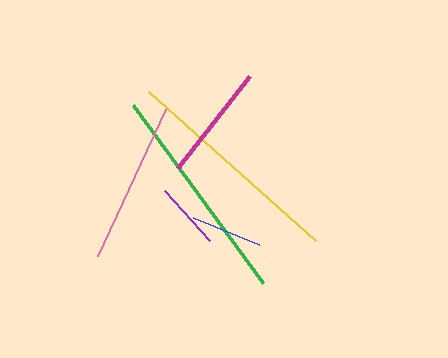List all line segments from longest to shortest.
From longest to shortest: yellow, green, pink, magenta, blue, purple.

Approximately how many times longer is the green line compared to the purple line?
The green line is approximately 3.2 times the length of the purple line.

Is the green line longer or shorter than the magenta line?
The green line is longer than the magenta line.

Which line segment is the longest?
The yellow line is the longest at approximately 224 pixels.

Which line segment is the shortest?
The purple line is the shortest at approximately 68 pixels.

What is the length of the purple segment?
The purple segment is approximately 68 pixels long.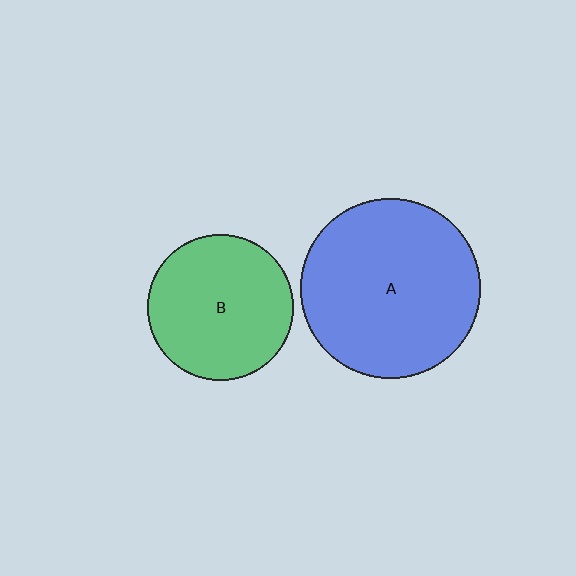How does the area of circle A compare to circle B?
Approximately 1.5 times.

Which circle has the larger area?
Circle A (blue).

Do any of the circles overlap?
No, none of the circles overlap.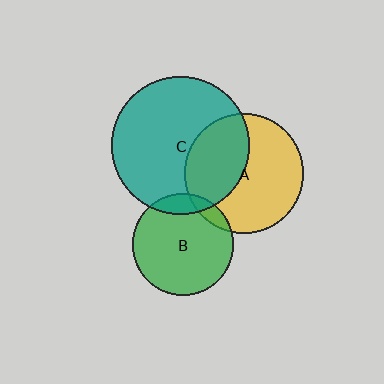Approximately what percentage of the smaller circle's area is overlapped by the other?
Approximately 10%.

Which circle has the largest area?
Circle C (teal).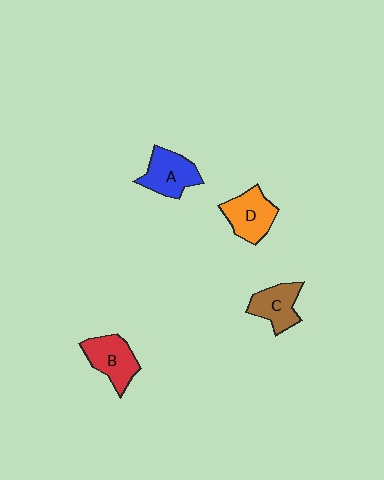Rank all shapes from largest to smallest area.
From largest to smallest: D (orange), A (blue), B (red), C (brown).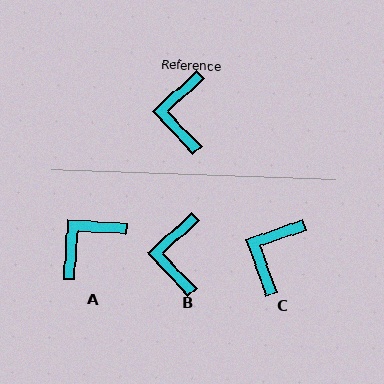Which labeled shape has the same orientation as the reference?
B.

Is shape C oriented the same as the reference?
No, it is off by about 24 degrees.